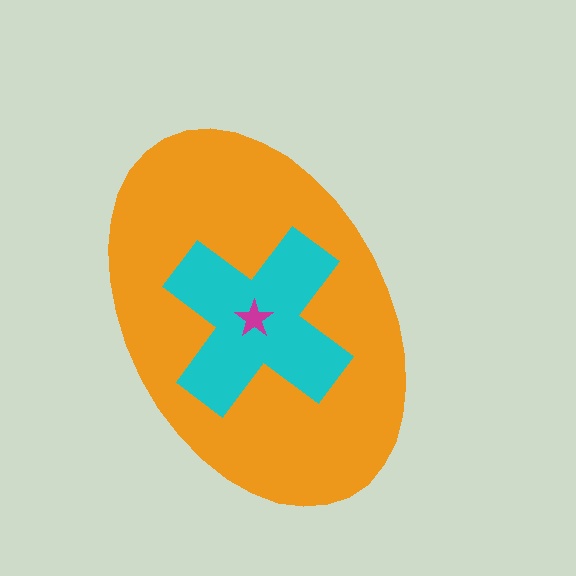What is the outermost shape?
The orange ellipse.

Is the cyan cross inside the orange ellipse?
Yes.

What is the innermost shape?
The magenta star.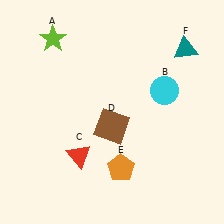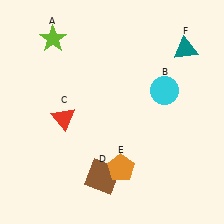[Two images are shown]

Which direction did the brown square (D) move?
The brown square (D) moved down.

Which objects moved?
The objects that moved are: the red triangle (C), the brown square (D).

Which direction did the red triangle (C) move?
The red triangle (C) moved up.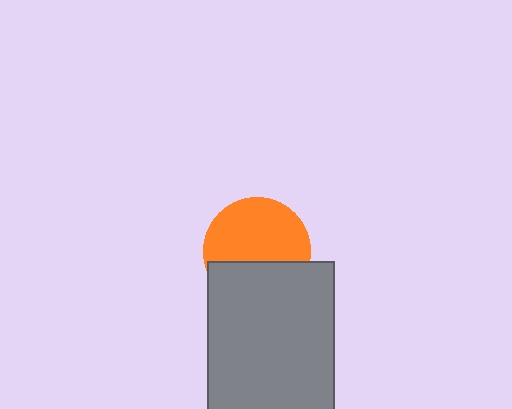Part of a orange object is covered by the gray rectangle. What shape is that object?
It is a circle.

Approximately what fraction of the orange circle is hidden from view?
Roughly 38% of the orange circle is hidden behind the gray rectangle.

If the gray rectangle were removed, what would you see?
You would see the complete orange circle.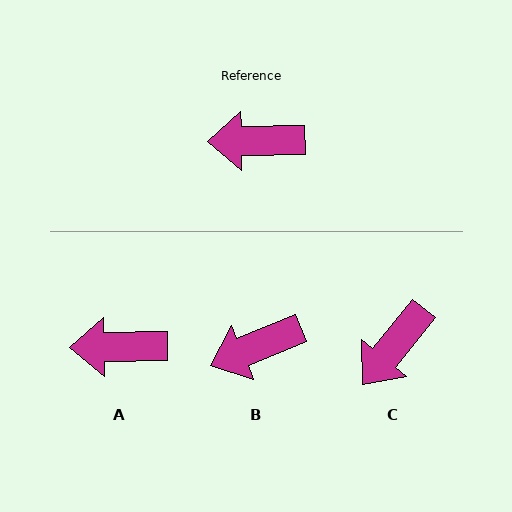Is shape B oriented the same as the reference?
No, it is off by about 22 degrees.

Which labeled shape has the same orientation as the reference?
A.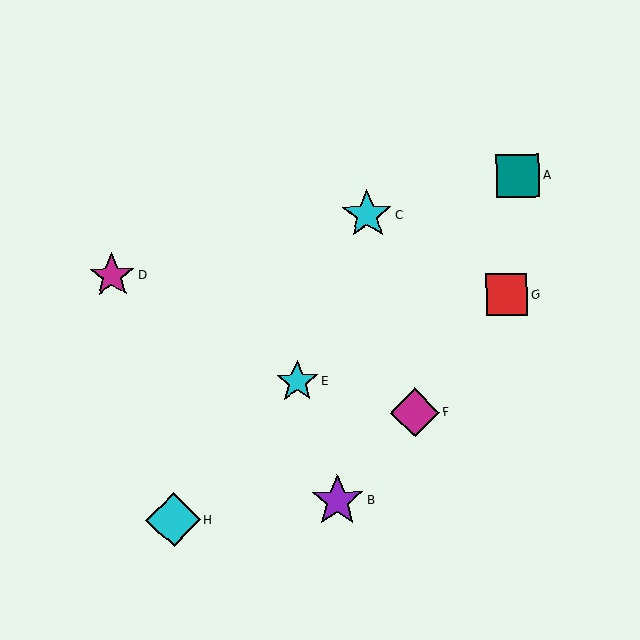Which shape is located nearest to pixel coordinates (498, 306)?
The red square (labeled G) at (507, 295) is nearest to that location.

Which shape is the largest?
The cyan diamond (labeled H) is the largest.